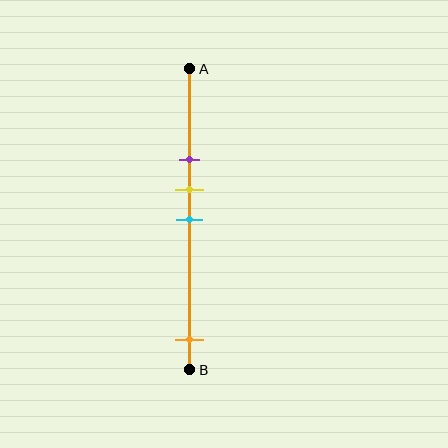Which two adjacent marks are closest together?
The yellow and cyan marks are the closest adjacent pair.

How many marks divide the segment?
There are 4 marks dividing the segment.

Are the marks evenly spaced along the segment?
No, the marks are not evenly spaced.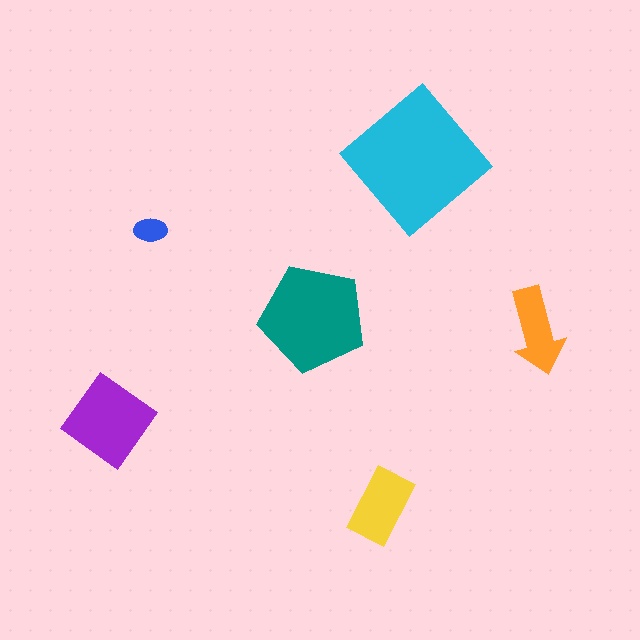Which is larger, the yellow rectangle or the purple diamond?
The purple diamond.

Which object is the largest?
The cyan diamond.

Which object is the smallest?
The blue ellipse.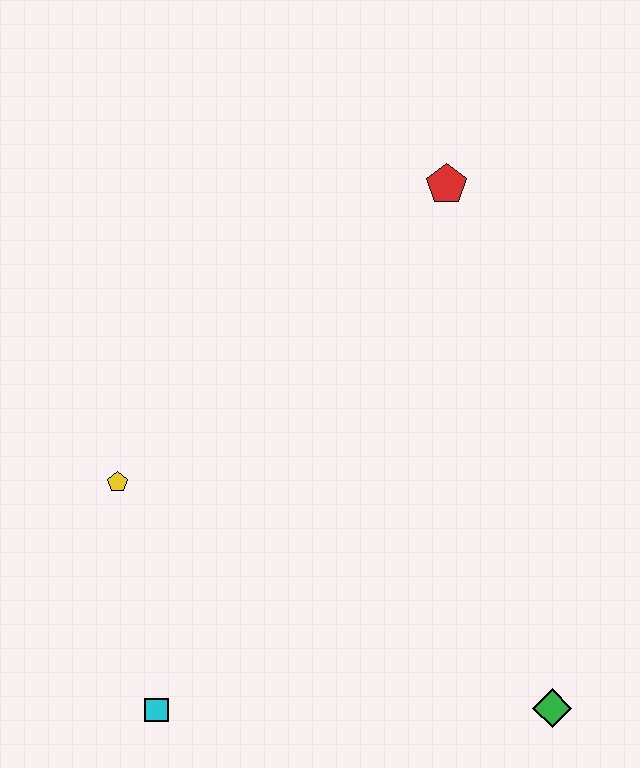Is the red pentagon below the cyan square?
No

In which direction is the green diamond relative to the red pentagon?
The green diamond is below the red pentagon.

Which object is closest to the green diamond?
The cyan square is closest to the green diamond.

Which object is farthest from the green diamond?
The red pentagon is farthest from the green diamond.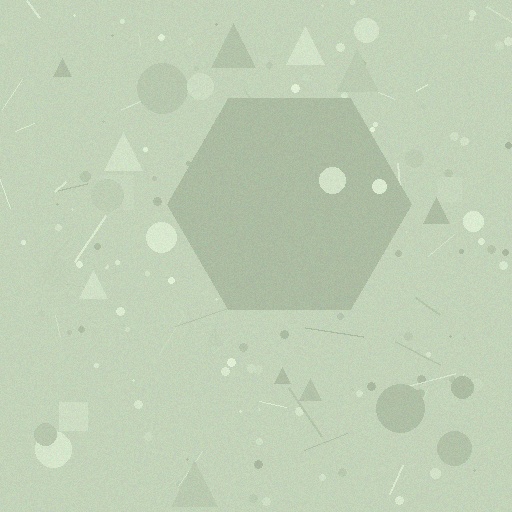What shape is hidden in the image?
A hexagon is hidden in the image.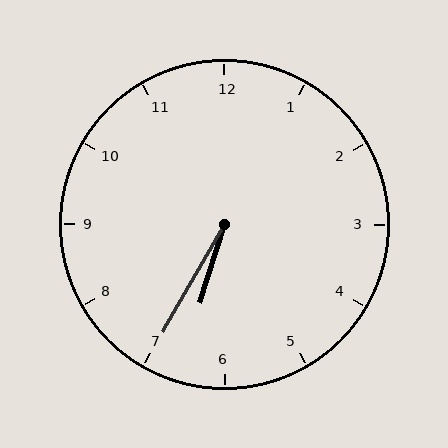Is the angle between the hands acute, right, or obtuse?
It is acute.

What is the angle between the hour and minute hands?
Approximately 12 degrees.